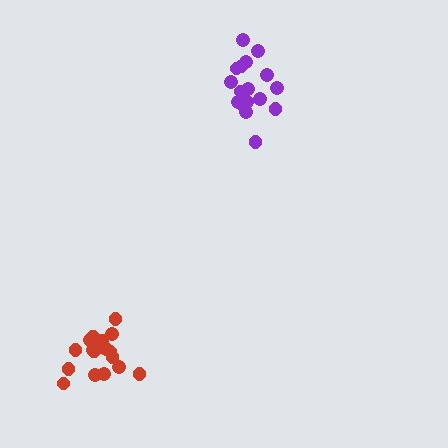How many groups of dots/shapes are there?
There are 2 groups.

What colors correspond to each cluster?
The clusters are colored: red, purple.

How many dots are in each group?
Group 1: 18 dots, Group 2: 18 dots (36 total).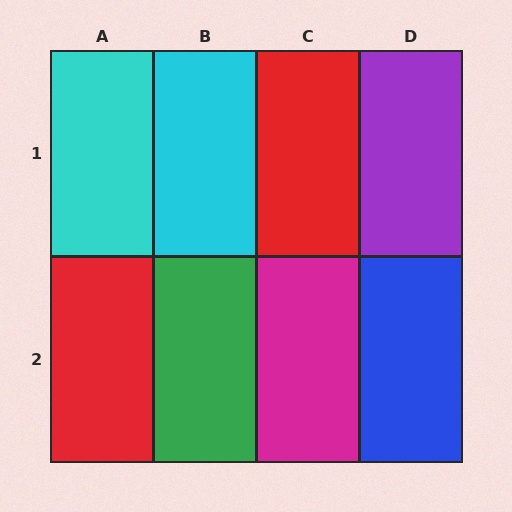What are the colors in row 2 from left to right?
Red, green, magenta, blue.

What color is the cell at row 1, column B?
Cyan.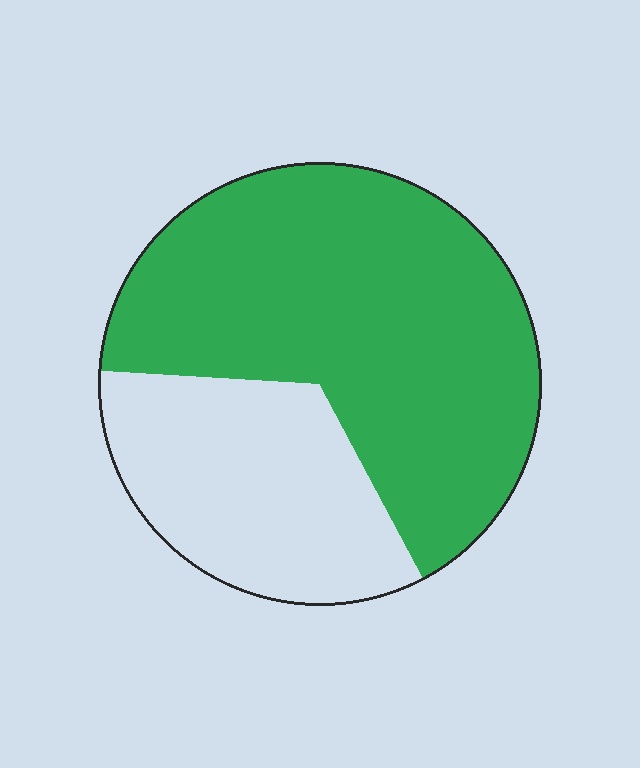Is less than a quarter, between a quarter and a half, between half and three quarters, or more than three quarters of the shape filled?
Between half and three quarters.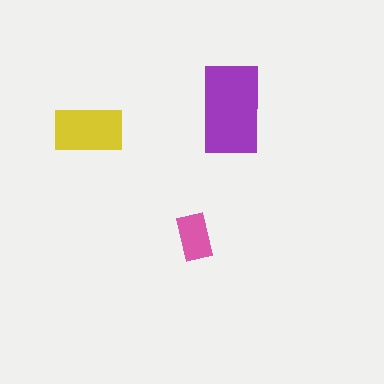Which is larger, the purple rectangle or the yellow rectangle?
The purple one.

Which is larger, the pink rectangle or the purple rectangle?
The purple one.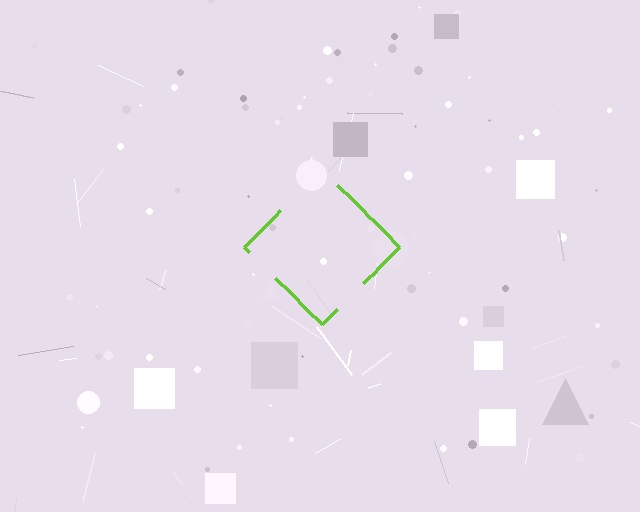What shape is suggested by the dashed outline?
The dashed outline suggests a diamond.